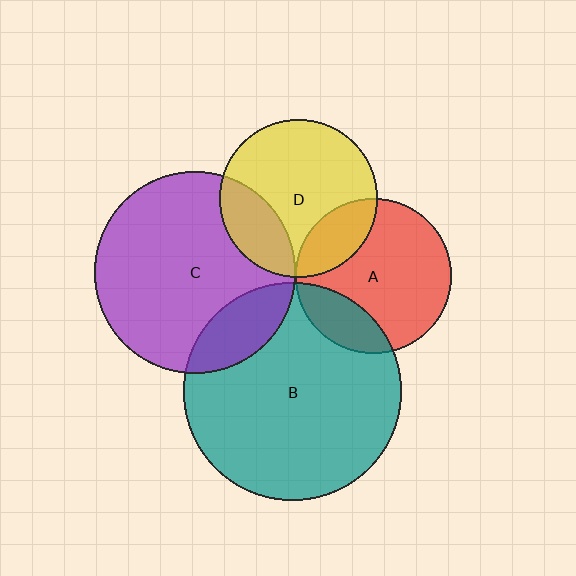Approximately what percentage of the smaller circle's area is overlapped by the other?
Approximately 20%.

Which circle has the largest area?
Circle B (teal).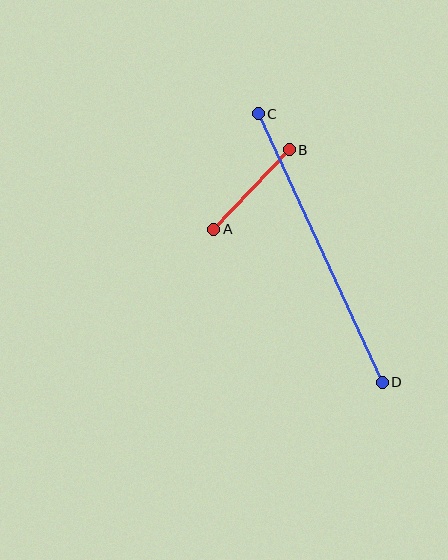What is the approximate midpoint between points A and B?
The midpoint is at approximately (252, 189) pixels.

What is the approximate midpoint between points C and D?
The midpoint is at approximately (320, 248) pixels.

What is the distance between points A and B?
The distance is approximately 109 pixels.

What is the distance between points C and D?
The distance is approximately 295 pixels.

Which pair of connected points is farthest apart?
Points C and D are farthest apart.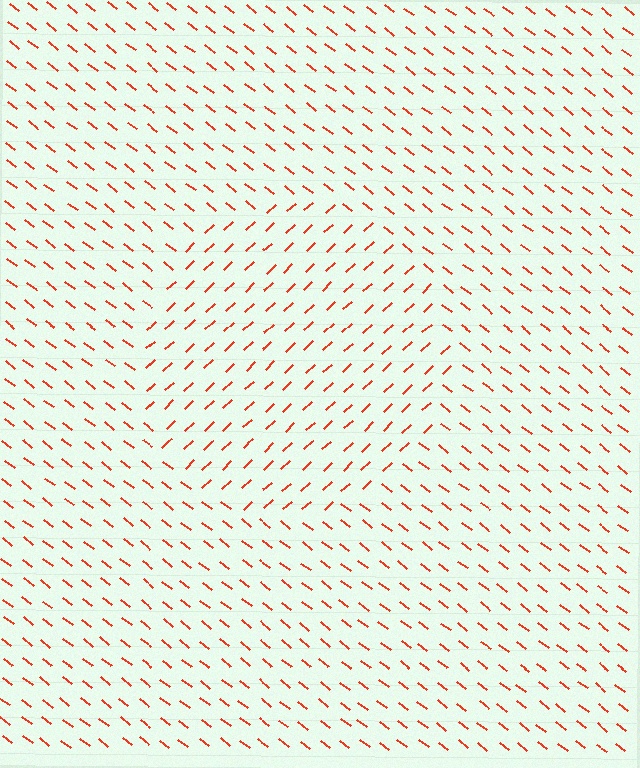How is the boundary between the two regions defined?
The boundary is defined purely by a change in line orientation (approximately 80 degrees difference). All lines are the same color and thickness.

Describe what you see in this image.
The image is filled with small red line segments. A circle region in the image has lines oriented differently from the surrounding lines, creating a visible texture boundary.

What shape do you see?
I see a circle.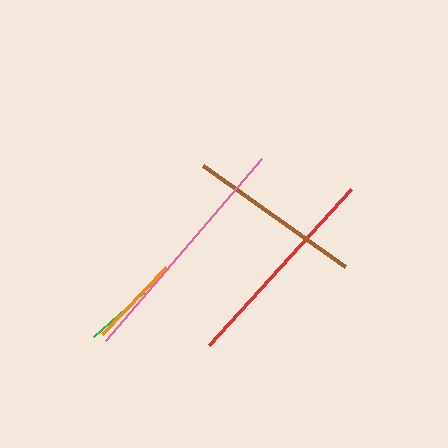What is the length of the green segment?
The green segment is approximately 67 pixels long.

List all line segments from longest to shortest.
From longest to shortest: pink, red, brown, orange, green.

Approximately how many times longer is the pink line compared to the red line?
The pink line is approximately 1.1 times the length of the red line.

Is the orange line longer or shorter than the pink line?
The pink line is longer than the orange line.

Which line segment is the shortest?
The green line is the shortest at approximately 67 pixels.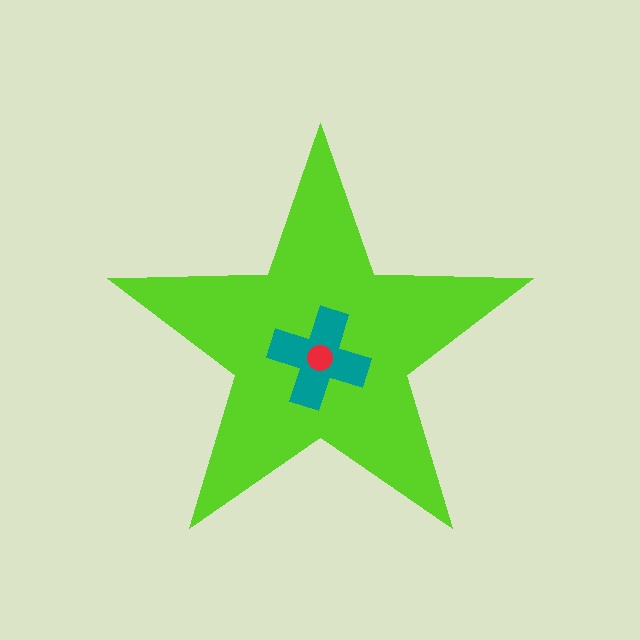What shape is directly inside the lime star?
The teal cross.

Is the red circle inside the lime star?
Yes.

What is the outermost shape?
The lime star.